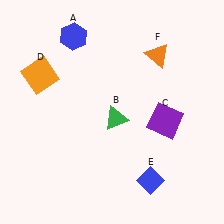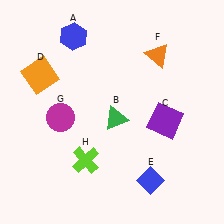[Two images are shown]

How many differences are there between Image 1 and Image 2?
There are 2 differences between the two images.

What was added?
A magenta circle (G), a lime cross (H) were added in Image 2.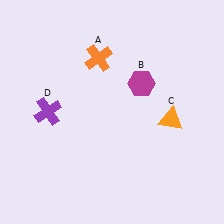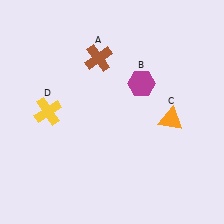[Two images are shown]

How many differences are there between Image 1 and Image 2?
There are 2 differences between the two images.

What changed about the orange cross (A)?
In Image 1, A is orange. In Image 2, it changed to brown.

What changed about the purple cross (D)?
In Image 1, D is purple. In Image 2, it changed to yellow.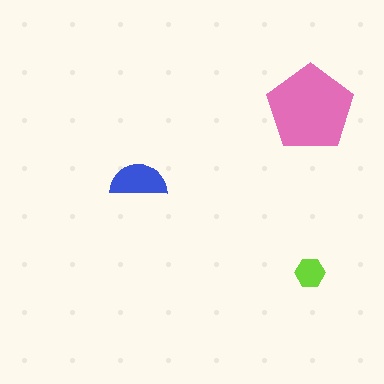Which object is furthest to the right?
The pink pentagon is rightmost.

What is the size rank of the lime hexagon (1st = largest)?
3rd.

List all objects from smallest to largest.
The lime hexagon, the blue semicircle, the pink pentagon.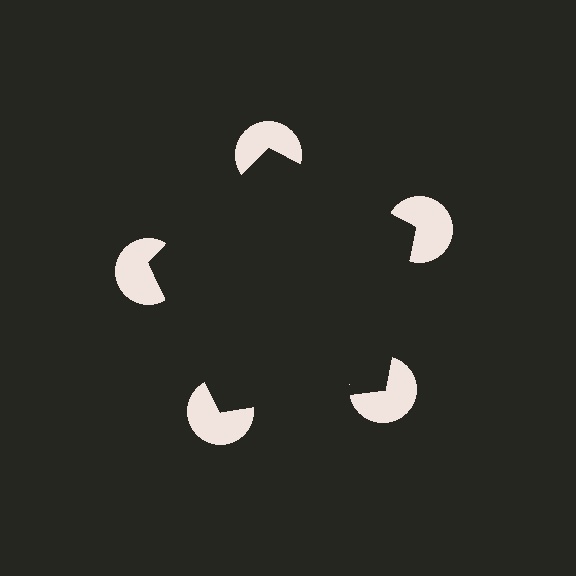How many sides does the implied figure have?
5 sides.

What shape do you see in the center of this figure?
An illusory pentagon — its edges are inferred from the aligned wedge cuts in the pac-man discs, not physically drawn.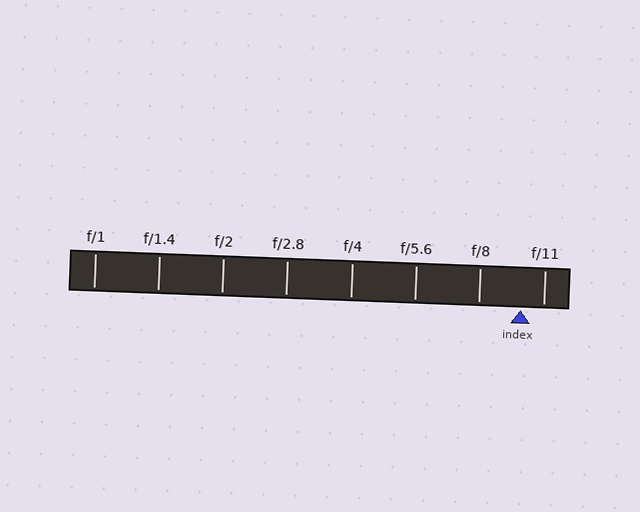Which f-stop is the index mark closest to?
The index mark is closest to f/11.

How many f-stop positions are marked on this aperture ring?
There are 8 f-stop positions marked.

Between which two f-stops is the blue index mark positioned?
The index mark is between f/8 and f/11.